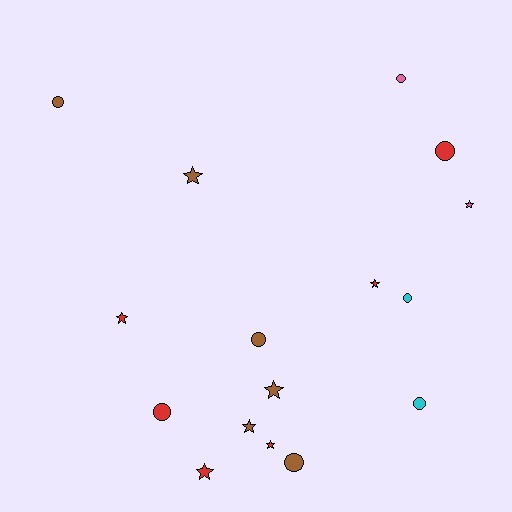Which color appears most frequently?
Brown, with 6 objects.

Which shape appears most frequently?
Star, with 8 objects.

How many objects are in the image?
There are 16 objects.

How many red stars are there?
There are 4 red stars.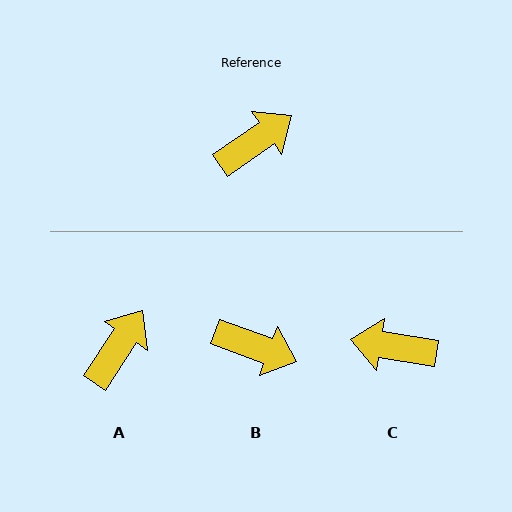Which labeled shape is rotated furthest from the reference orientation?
C, about 136 degrees away.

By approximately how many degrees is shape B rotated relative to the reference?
Approximately 55 degrees clockwise.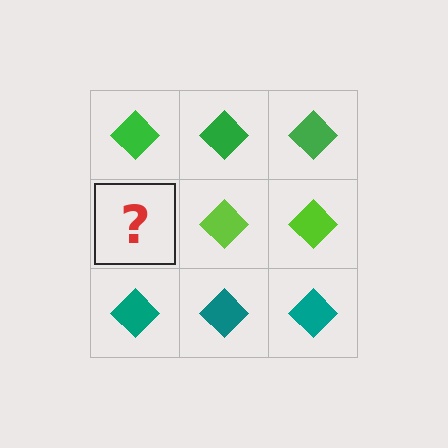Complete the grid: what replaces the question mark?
The question mark should be replaced with a lime diamond.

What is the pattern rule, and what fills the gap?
The rule is that each row has a consistent color. The gap should be filled with a lime diamond.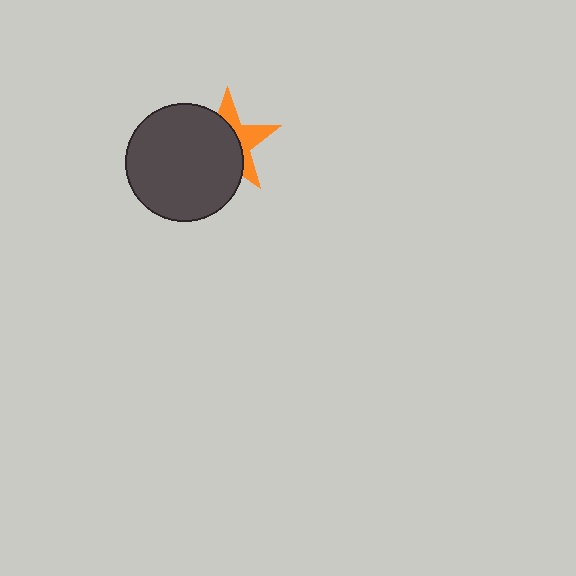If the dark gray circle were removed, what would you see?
You would see the complete orange star.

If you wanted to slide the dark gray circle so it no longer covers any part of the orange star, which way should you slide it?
Slide it toward the lower-left — that is the most direct way to separate the two shapes.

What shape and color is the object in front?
The object in front is a dark gray circle.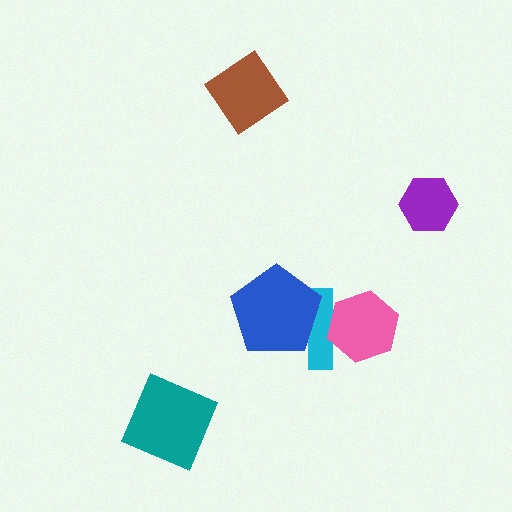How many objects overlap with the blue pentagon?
1 object overlaps with the blue pentagon.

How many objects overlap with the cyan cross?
2 objects overlap with the cyan cross.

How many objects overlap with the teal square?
0 objects overlap with the teal square.